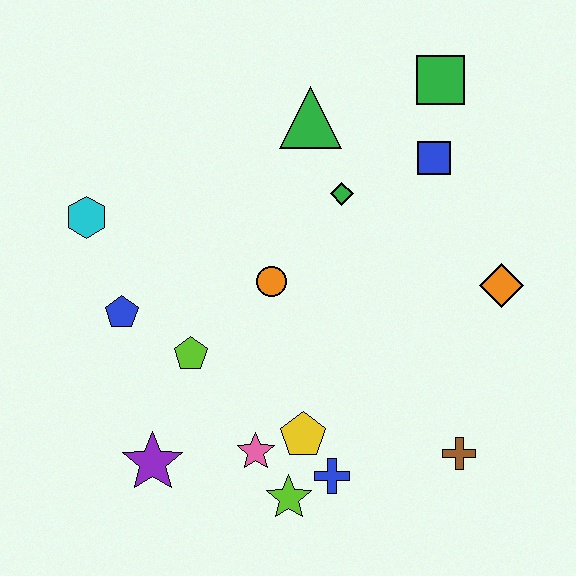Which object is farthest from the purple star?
The green square is farthest from the purple star.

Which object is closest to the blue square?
The green square is closest to the blue square.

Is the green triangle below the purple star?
No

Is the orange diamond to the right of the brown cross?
Yes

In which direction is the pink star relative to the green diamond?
The pink star is below the green diamond.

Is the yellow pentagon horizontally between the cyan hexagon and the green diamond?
Yes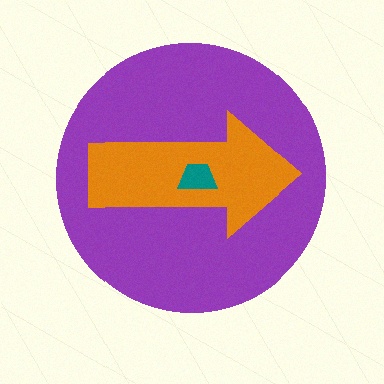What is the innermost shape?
The teal trapezoid.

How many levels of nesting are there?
3.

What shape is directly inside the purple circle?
The orange arrow.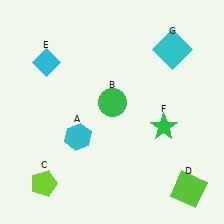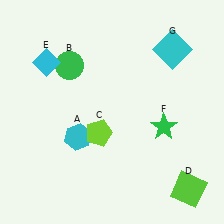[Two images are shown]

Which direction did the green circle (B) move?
The green circle (B) moved left.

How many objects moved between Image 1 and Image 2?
2 objects moved between the two images.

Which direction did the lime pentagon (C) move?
The lime pentagon (C) moved right.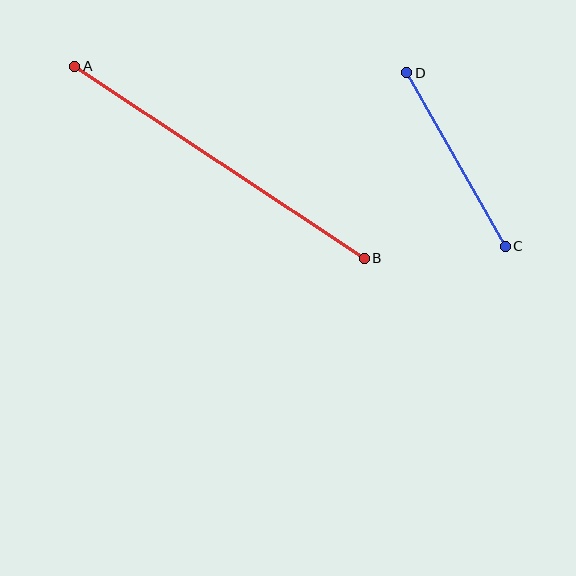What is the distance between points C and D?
The distance is approximately 199 pixels.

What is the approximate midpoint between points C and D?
The midpoint is at approximately (456, 159) pixels.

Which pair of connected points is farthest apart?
Points A and B are farthest apart.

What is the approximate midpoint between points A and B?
The midpoint is at approximately (220, 162) pixels.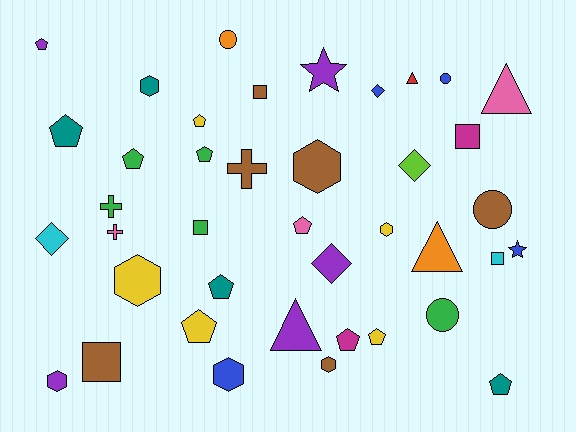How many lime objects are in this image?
There is 1 lime object.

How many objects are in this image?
There are 40 objects.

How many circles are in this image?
There are 4 circles.